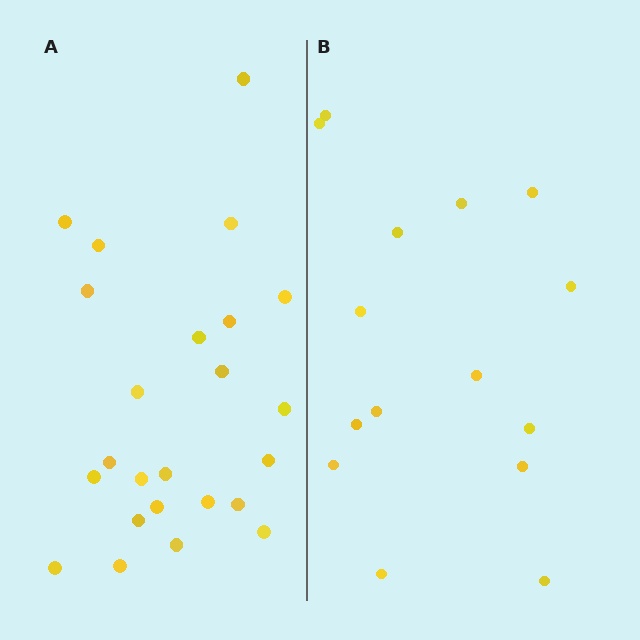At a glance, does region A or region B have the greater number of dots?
Region A (the left region) has more dots.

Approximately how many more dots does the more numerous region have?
Region A has roughly 8 or so more dots than region B.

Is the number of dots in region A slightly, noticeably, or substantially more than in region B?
Region A has substantially more. The ratio is roughly 1.6 to 1.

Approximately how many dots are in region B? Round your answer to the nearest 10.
About 20 dots. (The exact count is 15, which rounds to 20.)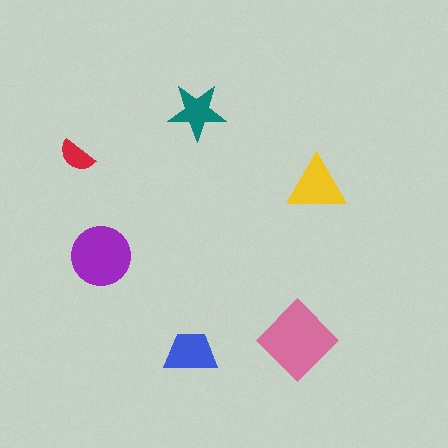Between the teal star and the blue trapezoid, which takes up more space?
The blue trapezoid.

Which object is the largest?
The pink diamond.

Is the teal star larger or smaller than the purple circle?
Smaller.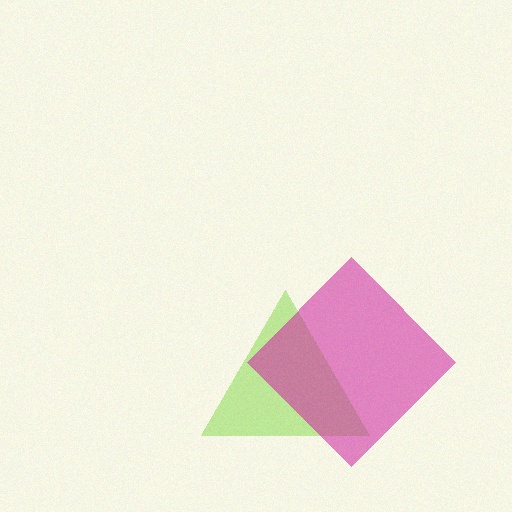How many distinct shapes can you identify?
There are 2 distinct shapes: a lime triangle, a magenta diamond.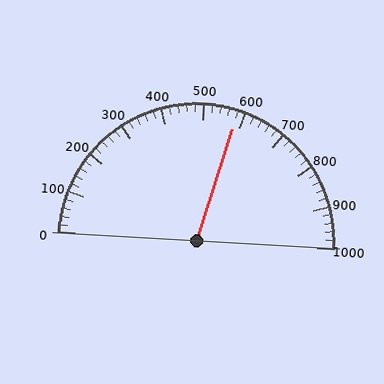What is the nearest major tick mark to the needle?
The nearest major tick mark is 600.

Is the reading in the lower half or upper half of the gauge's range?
The reading is in the upper half of the range (0 to 1000).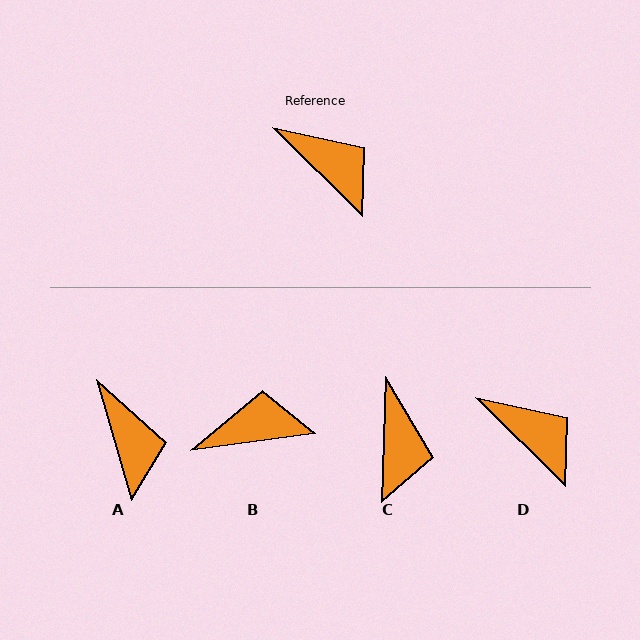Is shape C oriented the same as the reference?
No, it is off by about 47 degrees.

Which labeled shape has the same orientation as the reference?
D.